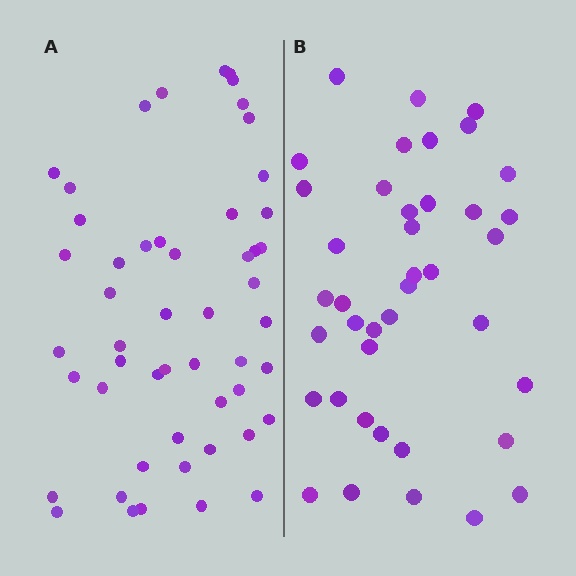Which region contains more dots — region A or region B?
Region A (the left region) has more dots.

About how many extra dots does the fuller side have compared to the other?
Region A has roughly 12 or so more dots than region B.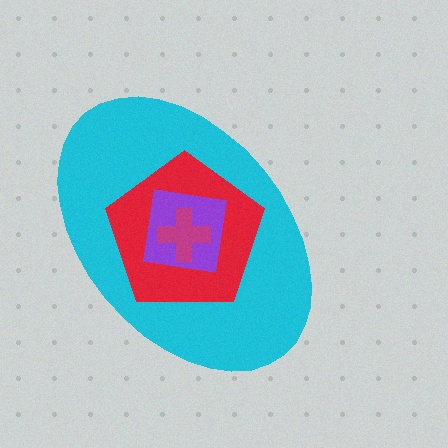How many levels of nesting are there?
4.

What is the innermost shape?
The magenta cross.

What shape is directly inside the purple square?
The magenta cross.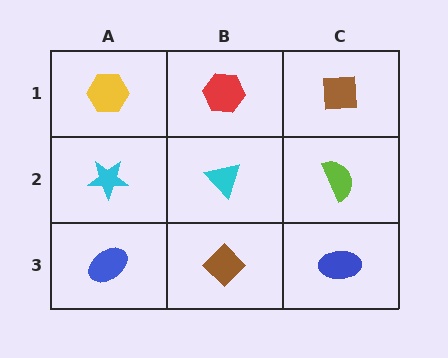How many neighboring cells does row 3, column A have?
2.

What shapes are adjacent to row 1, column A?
A cyan star (row 2, column A), a red hexagon (row 1, column B).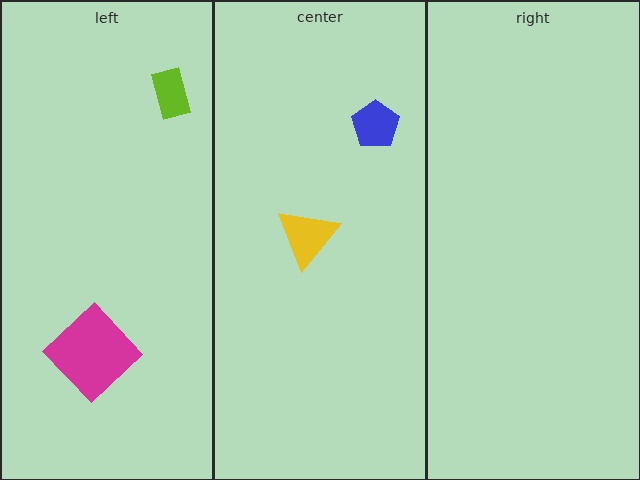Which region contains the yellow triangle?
The center region.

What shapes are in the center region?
The yellow triangle, the blue pentagon.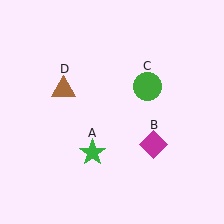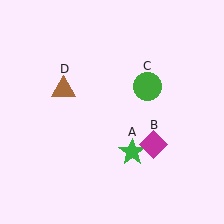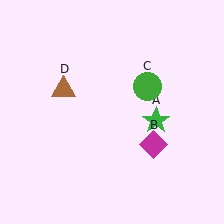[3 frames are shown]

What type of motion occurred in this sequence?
The green star (object A) rotated counterclockwise around the center of the scene.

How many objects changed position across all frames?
1 object changed position: green star (object A).